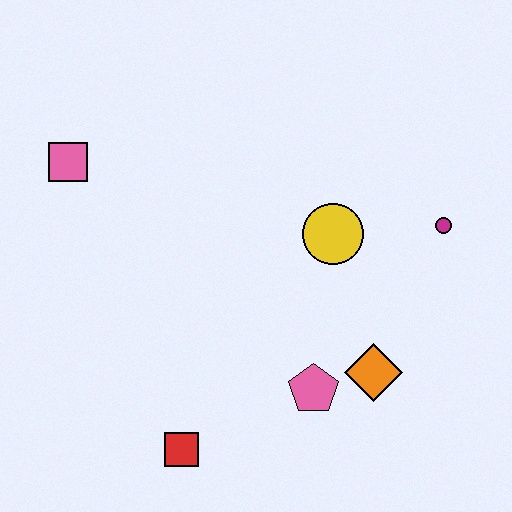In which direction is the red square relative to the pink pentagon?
The red square is to the left of the pink pentagon.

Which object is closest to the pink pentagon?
The orange diamond is closest to the pink pentagon.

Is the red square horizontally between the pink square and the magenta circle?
Yes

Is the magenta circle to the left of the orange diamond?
No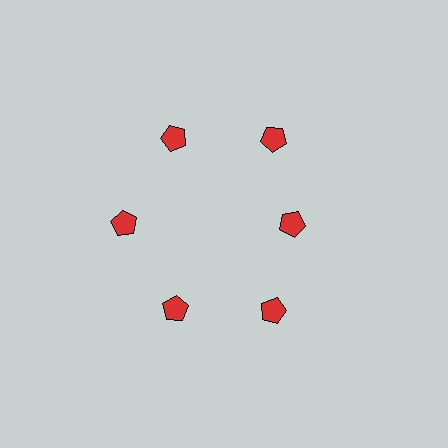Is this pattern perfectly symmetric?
No. The 6 red pentagons are arranged in a ring, but one element near the 3 o'clock position is pulled inward toward the center, breaking the 6-fold rotational symmetry.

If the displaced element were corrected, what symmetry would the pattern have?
It would have 6-fold rotational symmetry — the pattern would map onto itself every 60 degrees.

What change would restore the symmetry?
The symmetry would be restored by moving it outward, back onto the ring so that all 6 pentagons sit at equal angles and equal distance from the center.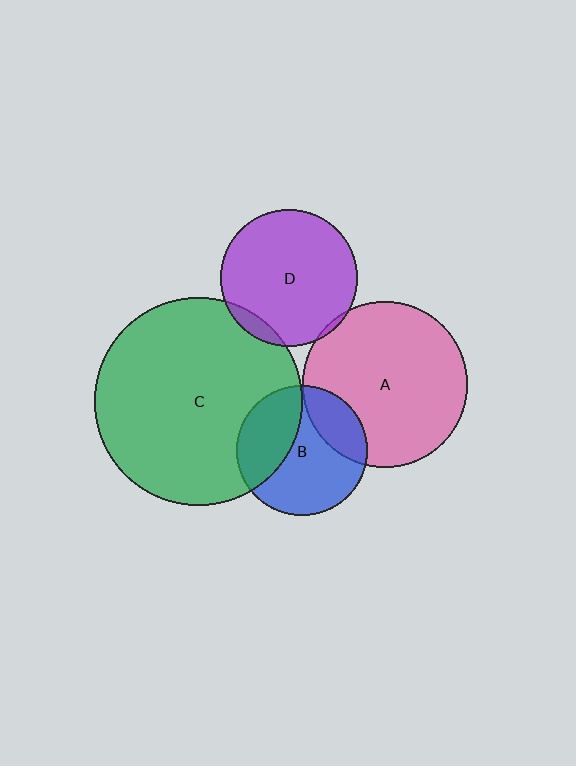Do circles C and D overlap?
Yes.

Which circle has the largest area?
Circle C (green).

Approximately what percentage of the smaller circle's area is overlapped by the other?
Approximately 5%.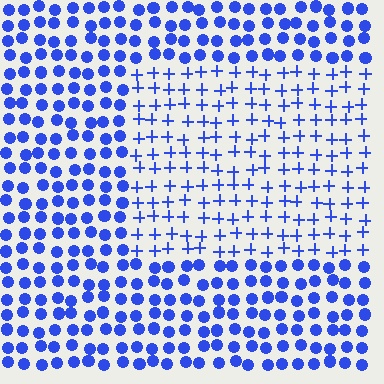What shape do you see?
I see a rectangle.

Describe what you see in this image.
The image is filled with small blue elements arranged in a uniform grid. A rectangle-shaped region contains plus signs, while the surrounding area contains circles. The boundary is defined purely by the change in element shape.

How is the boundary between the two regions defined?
The boundary is defined by a change in element shape: plus signs inside vs. circles outside. All elements share the same color and spacing.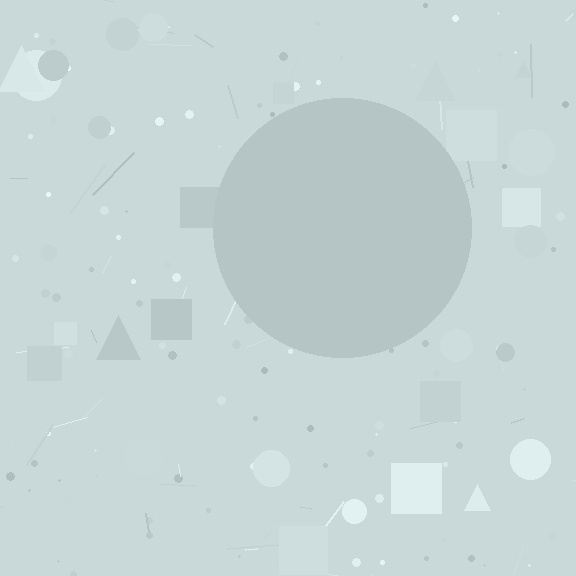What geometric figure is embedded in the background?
A circle is embedded in the background.